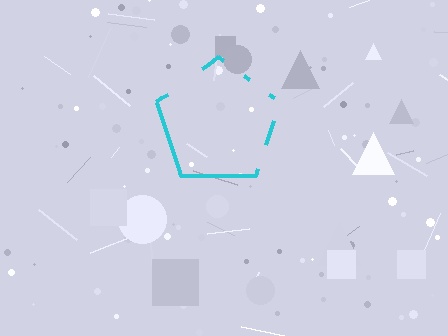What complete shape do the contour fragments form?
The contour fragments form a pentagon.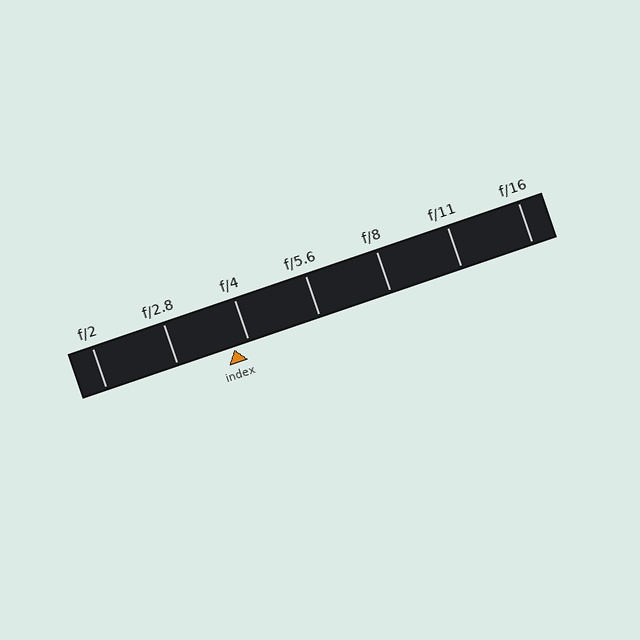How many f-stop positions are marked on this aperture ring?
There are 7 f-stop positions marked.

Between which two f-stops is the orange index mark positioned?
The index mark is between f/2.8 and f/4.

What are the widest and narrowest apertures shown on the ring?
The widest aperture shown is f/2 and the narrowest is f/16.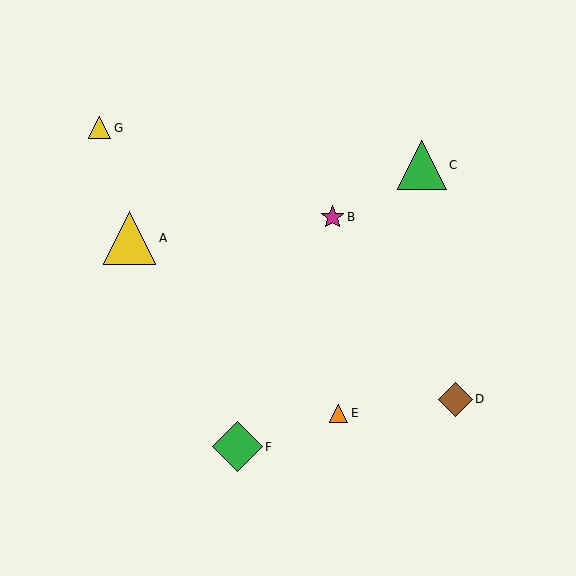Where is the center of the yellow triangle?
The center of the yellow triangle is at (130, 238).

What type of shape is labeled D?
Shape D is a brown diamond.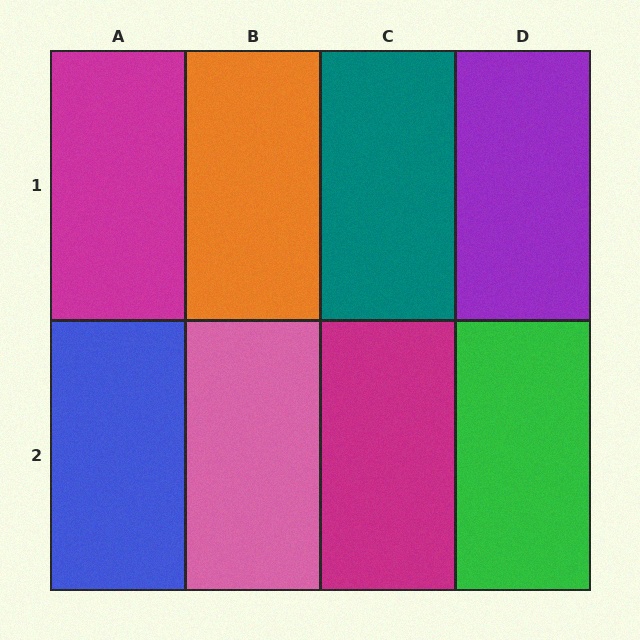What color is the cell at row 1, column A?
Magenta.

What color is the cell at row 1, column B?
Orange.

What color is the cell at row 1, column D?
Purple.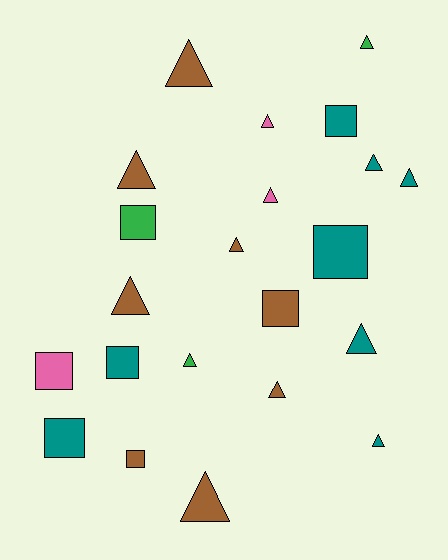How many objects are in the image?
There are 22 objects.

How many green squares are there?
There is 1 green square.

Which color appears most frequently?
Teal, with 8 objects.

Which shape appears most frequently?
Triangle, with 14 objects.